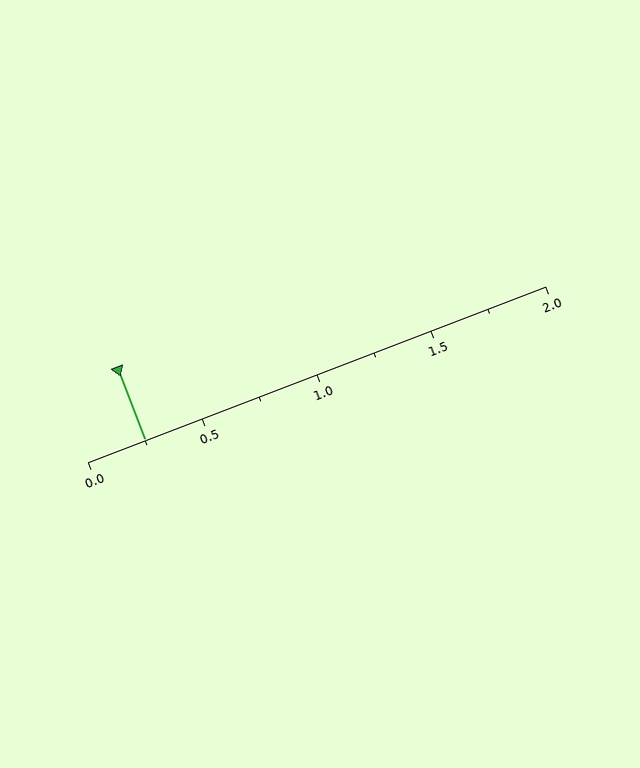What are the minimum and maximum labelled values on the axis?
The axis runs from 0.0 to 2.0.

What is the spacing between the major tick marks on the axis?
The major ticks are spaced 0.5 apart.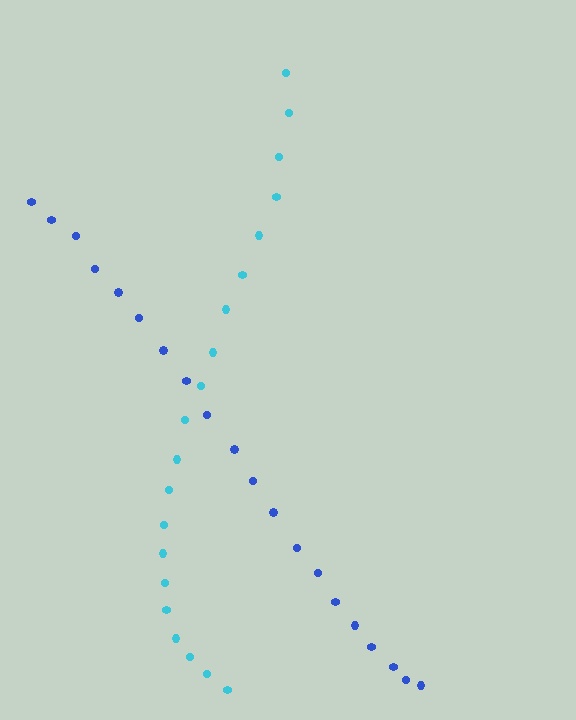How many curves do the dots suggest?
There are 2 distinct paths.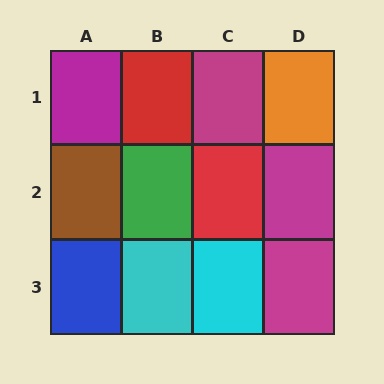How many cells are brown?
1 cell is brown.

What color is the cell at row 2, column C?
Red.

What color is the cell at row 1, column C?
Magenta.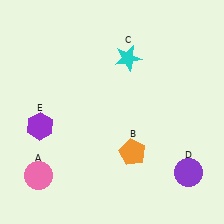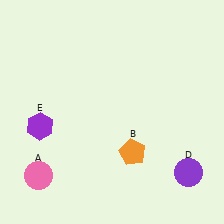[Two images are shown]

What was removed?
The cyan star (C) was removed in Image 2.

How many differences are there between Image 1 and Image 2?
There is 1 difference between the two images.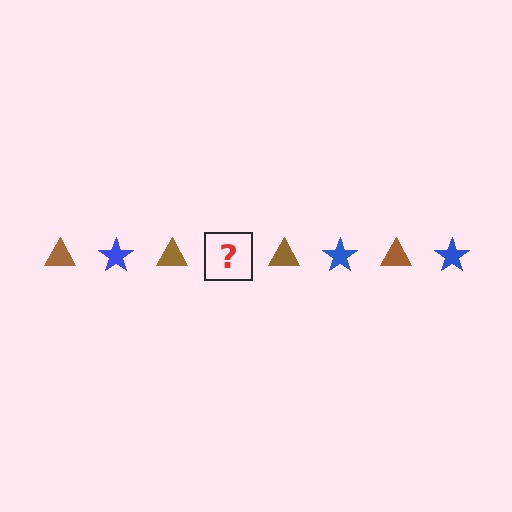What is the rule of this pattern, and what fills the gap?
The rule is that the pattern alternates between brown triangle and blue star. The gap should be filled with a blue star.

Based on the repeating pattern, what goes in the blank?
The blank should be a blue star.